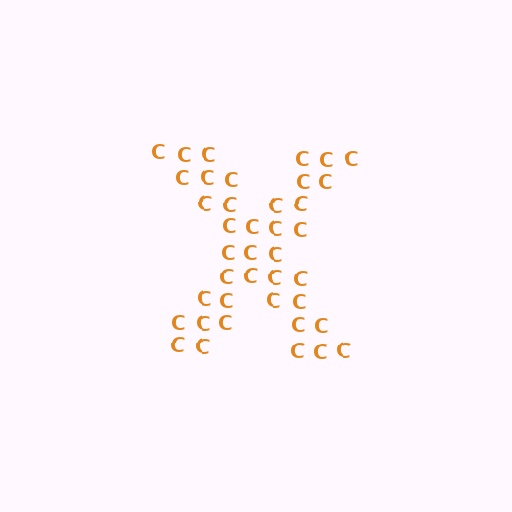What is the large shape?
The large shape is the letter X.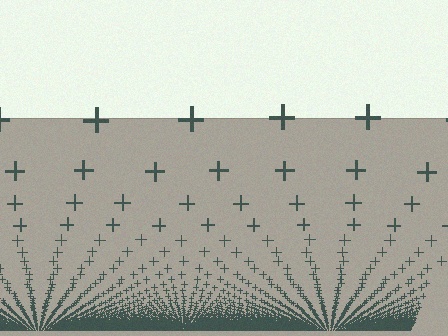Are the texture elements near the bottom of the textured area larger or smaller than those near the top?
Smaller. The gradient is inverted — elements near the bottom are smaller and denser.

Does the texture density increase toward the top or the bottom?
Density increases toward the bottom.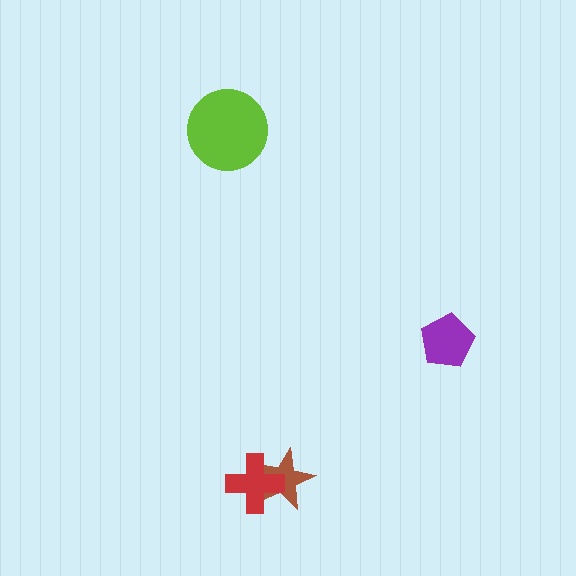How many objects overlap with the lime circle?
0 objects overlap with the lime circle.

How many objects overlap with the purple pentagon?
0 objects overlap with the purple pentagon.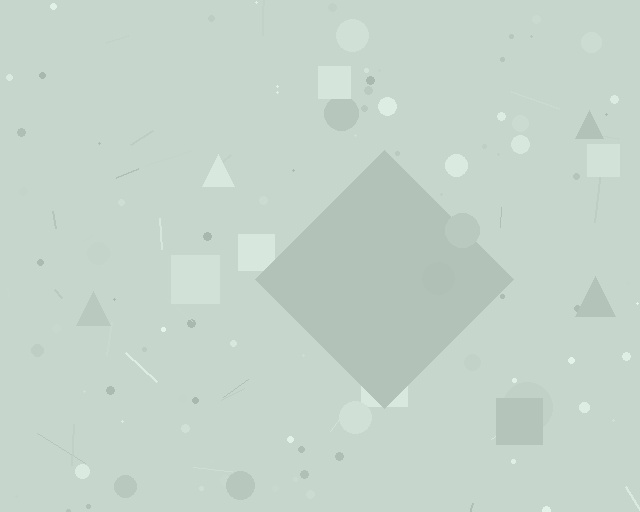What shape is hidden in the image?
A diamond is hidden in the image.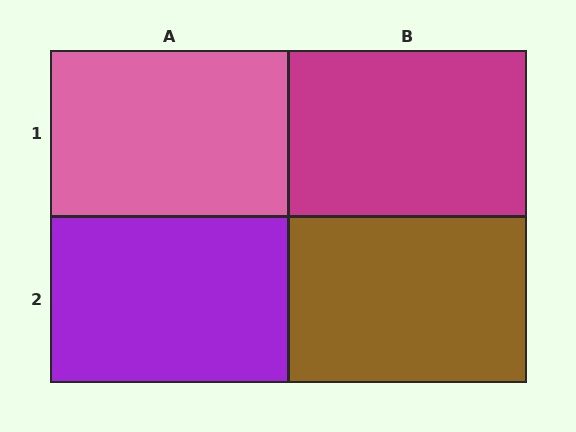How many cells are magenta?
1 cell is magenta.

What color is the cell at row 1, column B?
Magenta.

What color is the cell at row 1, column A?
Pink.